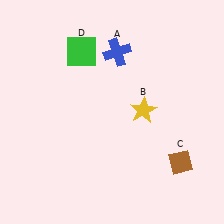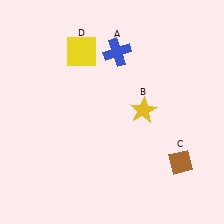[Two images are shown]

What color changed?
The square (D) changed from green in Image 1 to yellow in Image 2.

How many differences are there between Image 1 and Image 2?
There is 1 difference between the two images.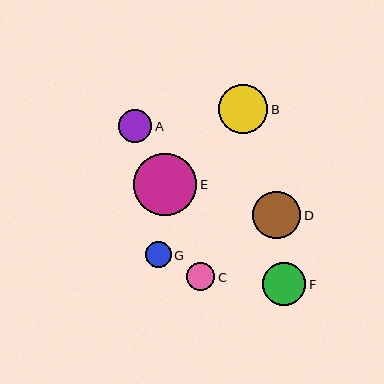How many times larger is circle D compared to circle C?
Circle D is approximately 1.7 times the size of circle C.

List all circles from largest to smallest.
From largest to smallest: E, B, D, F, A, C, G.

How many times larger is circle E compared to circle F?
Circle E is approximately 1.5 times the size of circle F.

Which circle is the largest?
Circle E is the largest with a size of approximately 63 pixels.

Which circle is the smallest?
Circle G is the smallest with a size of approximately 26 pixels.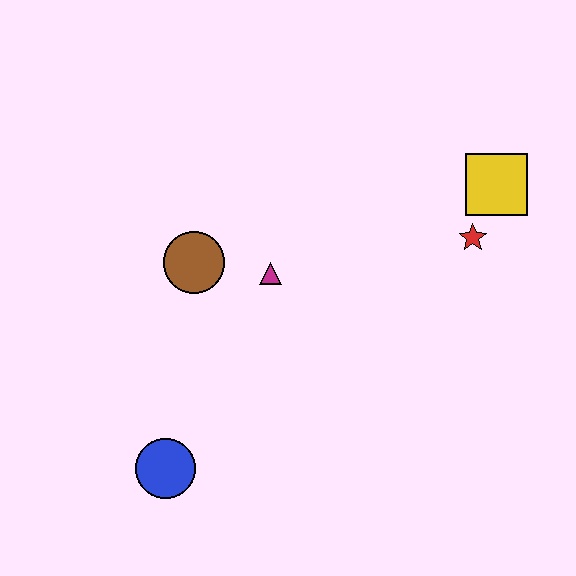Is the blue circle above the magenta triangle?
No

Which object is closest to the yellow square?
The red star is closest to the yellow square.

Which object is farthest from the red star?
The blue circle is farthest from the red star.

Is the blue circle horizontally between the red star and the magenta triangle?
No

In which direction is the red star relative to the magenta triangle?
The red star is to the right of the magenta triangle.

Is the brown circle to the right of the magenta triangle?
No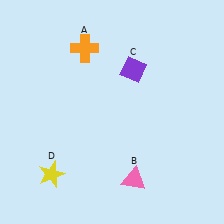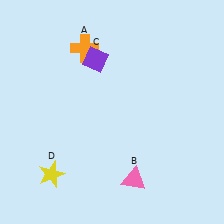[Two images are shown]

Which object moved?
The purple diamond (C) moved left.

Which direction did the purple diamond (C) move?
The purple diamond (C) moved left.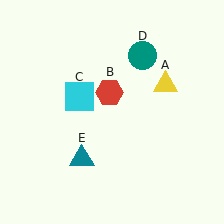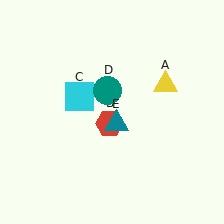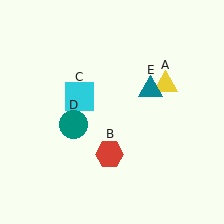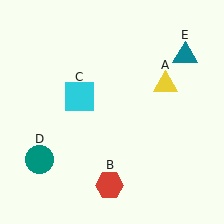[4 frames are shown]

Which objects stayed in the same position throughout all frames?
Yellow triangle (object A) and cyan square (object C) remained stationary.